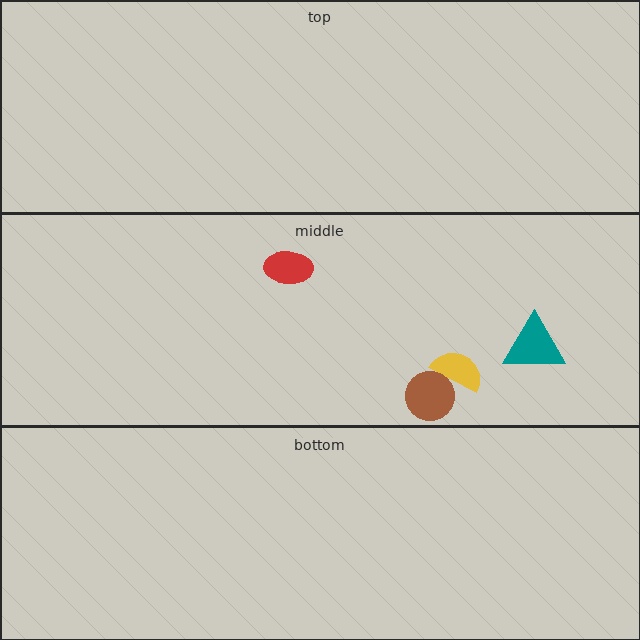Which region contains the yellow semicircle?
The middle region.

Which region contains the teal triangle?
The middle region.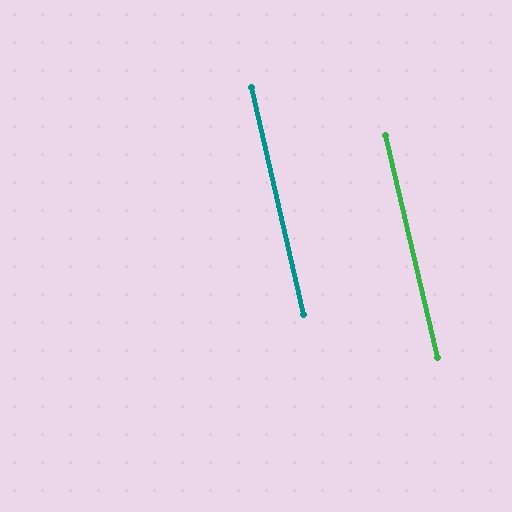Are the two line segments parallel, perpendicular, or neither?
Parallel — their directions differ by only 0.3°.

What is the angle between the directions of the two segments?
Approximately 0 degrees.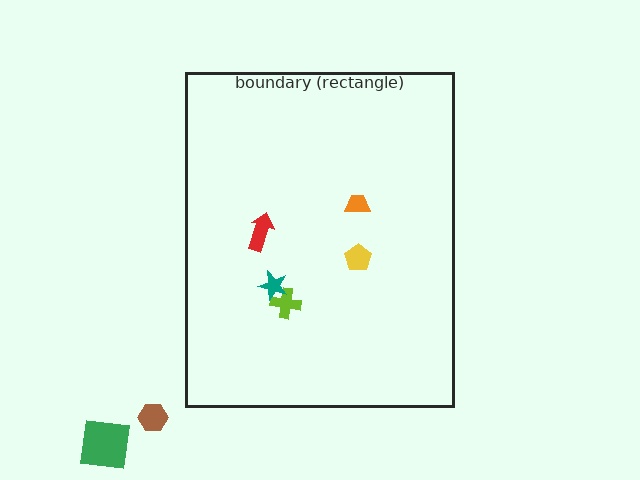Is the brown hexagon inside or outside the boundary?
Outside.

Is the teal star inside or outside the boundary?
Inside.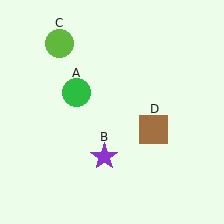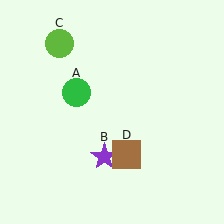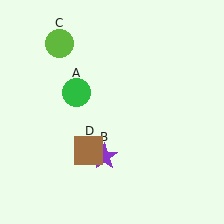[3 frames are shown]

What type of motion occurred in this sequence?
The brown square (object D) rotated clockwise around the center of the scene.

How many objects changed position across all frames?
1 object changed position: brown square (object D).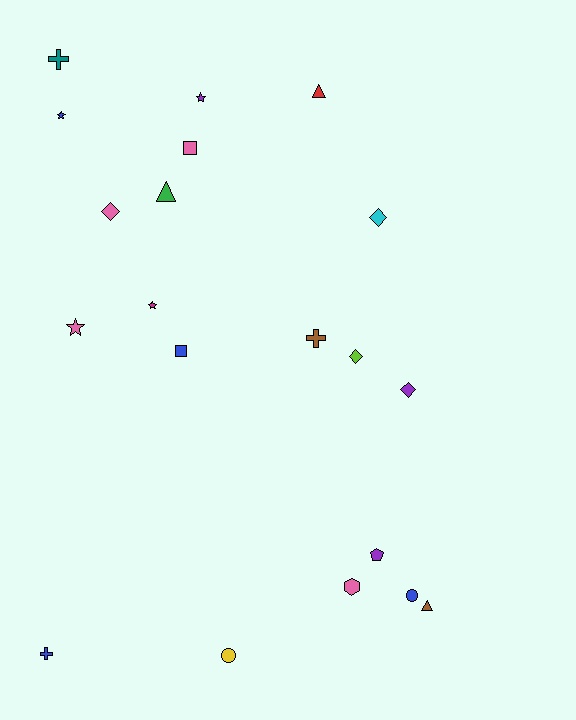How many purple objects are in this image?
There are 3 purple objects.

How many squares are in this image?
There are 2 squares.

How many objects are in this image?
There are 20 objects.